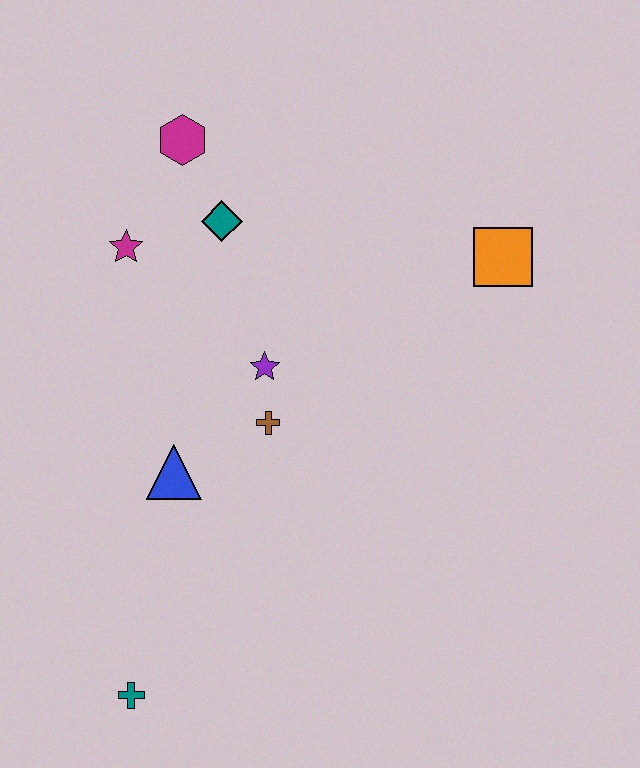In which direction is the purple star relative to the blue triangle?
The purple star is above the blue triangle.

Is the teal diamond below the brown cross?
No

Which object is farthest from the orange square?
The teal cross is farthest from the orange square.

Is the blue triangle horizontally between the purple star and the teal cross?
Yes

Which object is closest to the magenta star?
The teal diamond is closest to the magenta star.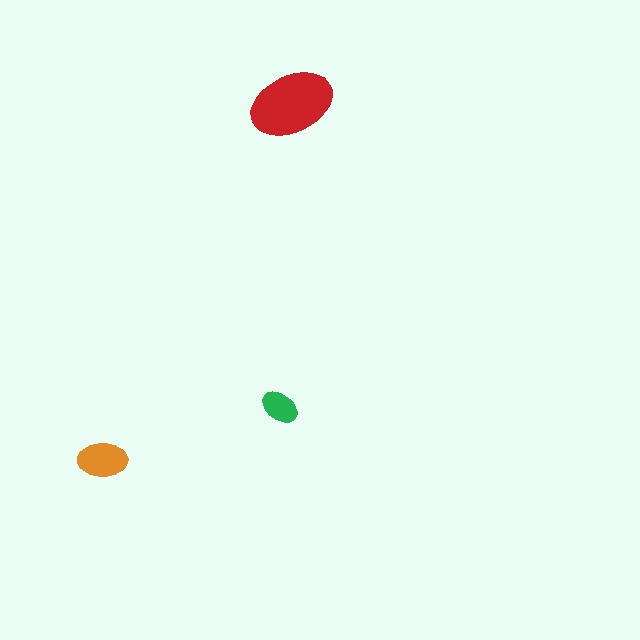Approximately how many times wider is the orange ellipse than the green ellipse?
About 1.5 times wider.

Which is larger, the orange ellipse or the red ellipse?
The red one.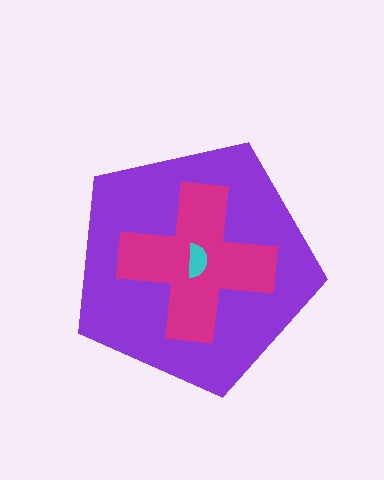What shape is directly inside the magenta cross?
The cyan semicircle.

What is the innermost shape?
The cyan semicircle.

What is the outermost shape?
The purple pentagon.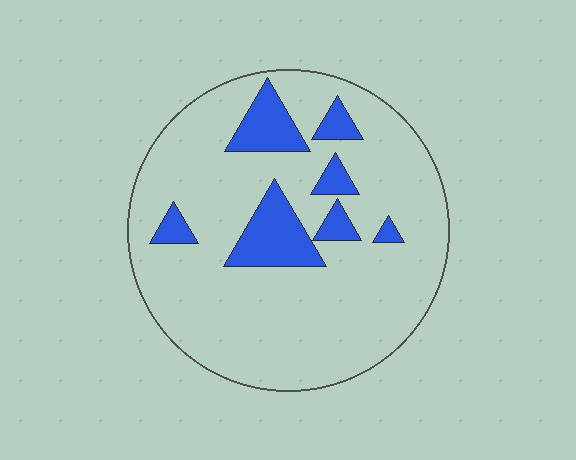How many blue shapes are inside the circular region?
7.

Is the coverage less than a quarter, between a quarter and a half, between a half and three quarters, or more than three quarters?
Less than a quarter.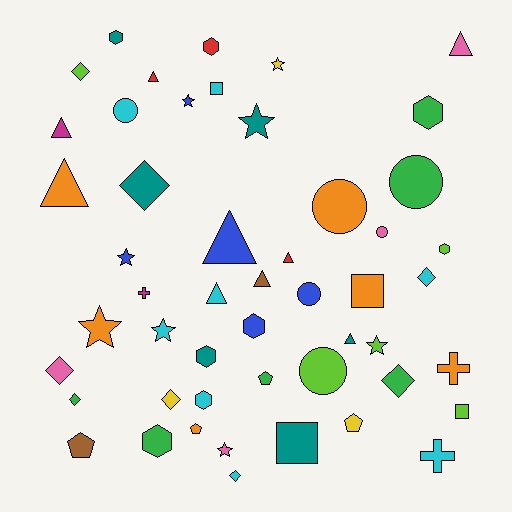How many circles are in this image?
There are 6 circles.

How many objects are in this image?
There are 50 objects.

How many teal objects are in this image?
There are 6 teal objects.